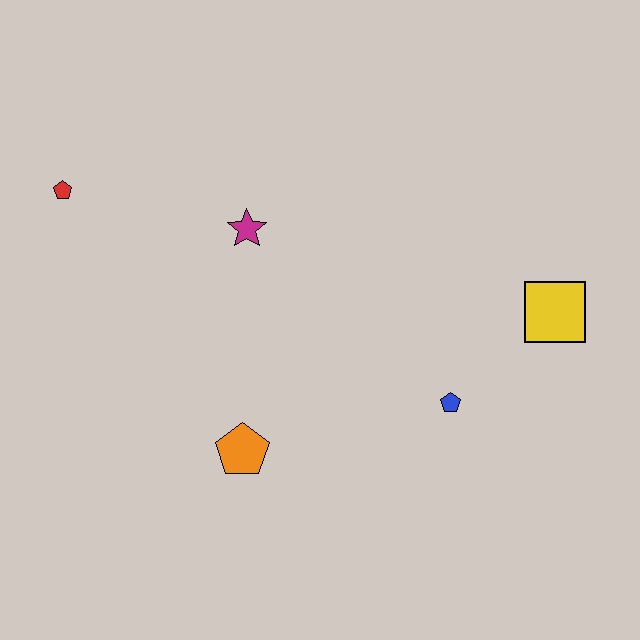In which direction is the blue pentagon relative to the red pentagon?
The blue pentagon is to the right of the red pentagon.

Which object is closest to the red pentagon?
The magenta star is closest to the red pentagon.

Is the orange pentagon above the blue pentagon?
No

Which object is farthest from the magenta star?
The yellow square is farthest from the magenta star.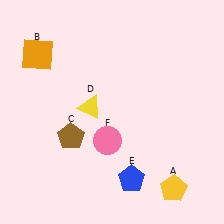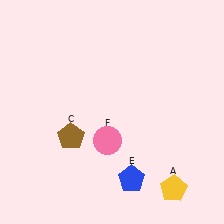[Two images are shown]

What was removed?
The yellow triangle (D), the orange square (B) were removed in Image 2.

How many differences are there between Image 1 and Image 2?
There are 2 differences between the two images.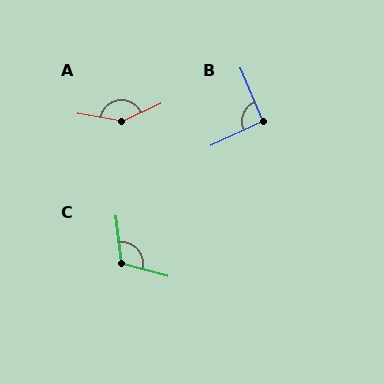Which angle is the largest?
A, at approximately 144 degrees.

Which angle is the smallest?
B, at approximately 93 degrees.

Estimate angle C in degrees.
Approximately 112 degrees.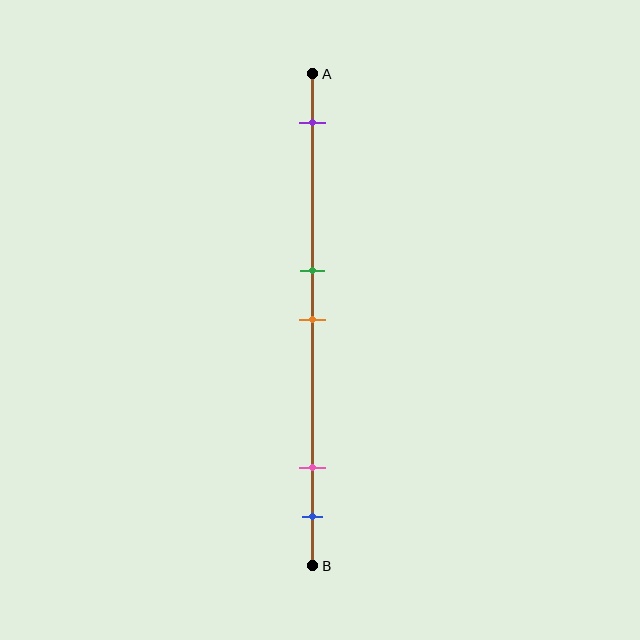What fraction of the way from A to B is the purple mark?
The purple mark is approximately 10% (0.1) of the way from A to B.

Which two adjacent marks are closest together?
The green and orange marks are the closest adjacent pair.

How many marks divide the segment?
There are 5 marks dividing the segment.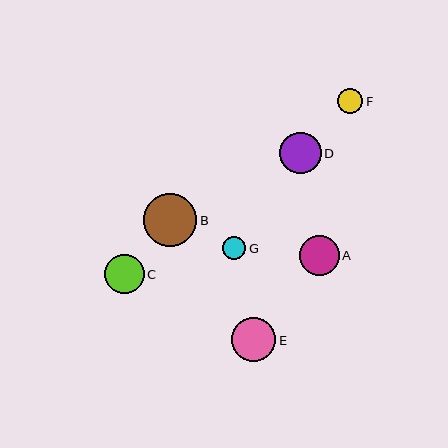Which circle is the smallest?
Circle G is the smallest with a size of approximately 24 pixels.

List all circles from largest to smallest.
From largest to smallest: B, E, D, A, C, F, G.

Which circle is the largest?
Circle B is the largest with a size of approximately 53 pixels.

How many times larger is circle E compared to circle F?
Circle E is approximately 1.8 times the size of circle F.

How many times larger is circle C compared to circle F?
Circle C is approximately 1.6 times the size of circle F.